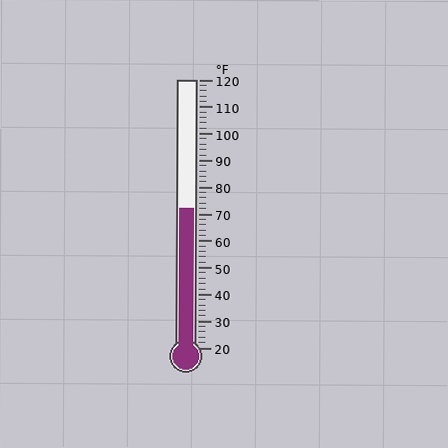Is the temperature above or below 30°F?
The temperature is above 30°F.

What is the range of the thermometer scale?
The thermometer scale ranges from 20°F to 120°F.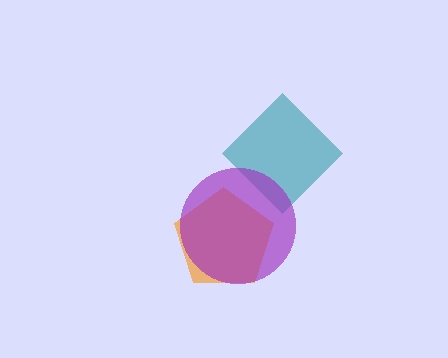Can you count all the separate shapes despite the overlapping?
Yes, there are 3 separate shapes.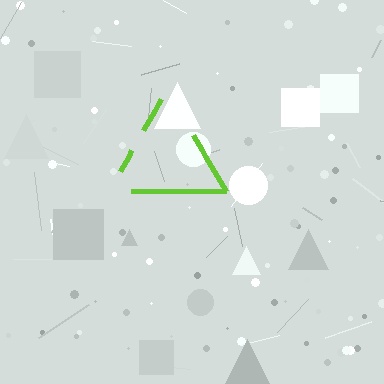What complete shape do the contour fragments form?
The contour fragments form a triangle.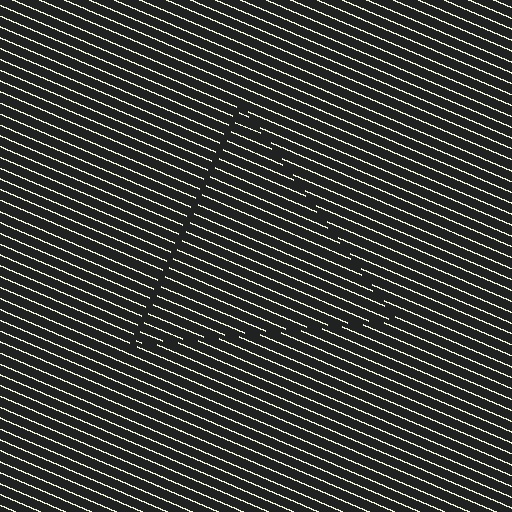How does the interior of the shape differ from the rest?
The interior of the shape contains the same grating, shifted by half a period — the contour is defined by the phase discontinuity where line-ends from the inner and outer gratings abut.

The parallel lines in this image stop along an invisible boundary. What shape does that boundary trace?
An illusory triangle. The interior of the shape contains the same grating, shifted by half a period — the contour is defined by the phase discontinuity where line-ends from the inner and outer gratings abut.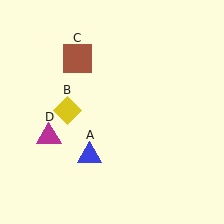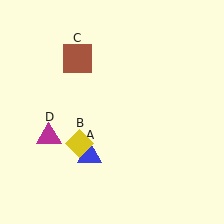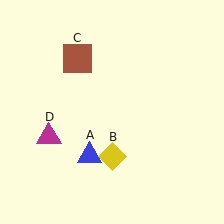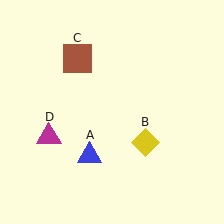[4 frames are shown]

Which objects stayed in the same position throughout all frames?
Blue triangle (object A) and brown square (object C) and magenta triangle (object D) remained stationary.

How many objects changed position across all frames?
1 object changed position: yellow diamond (object B).